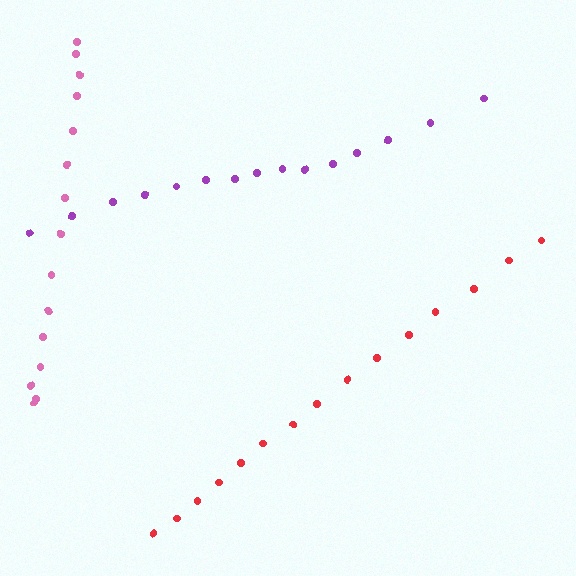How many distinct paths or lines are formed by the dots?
There are 3 distinct paths.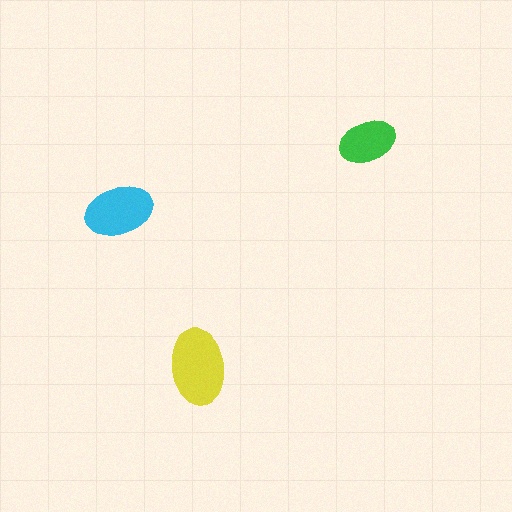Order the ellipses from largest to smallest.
the yellow one, the cyan one, the green one.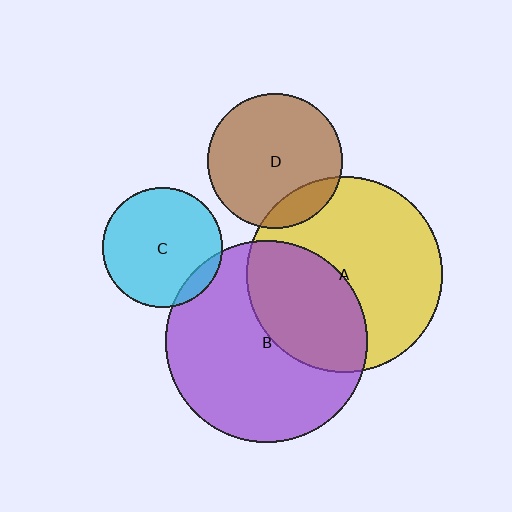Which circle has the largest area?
Circle B (purple).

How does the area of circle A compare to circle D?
Approximately 2.1 times.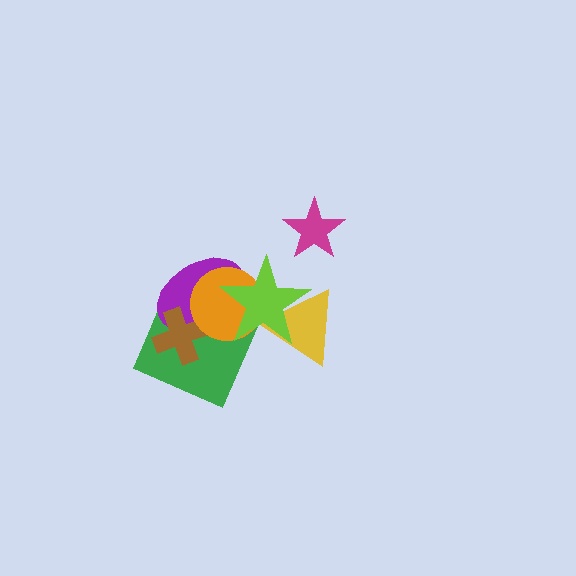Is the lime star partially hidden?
No, no other shape covers it.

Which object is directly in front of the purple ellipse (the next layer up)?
The brown cross is directly in front of the purple ellipse.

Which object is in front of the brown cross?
The orange circle is in front of the brown cross.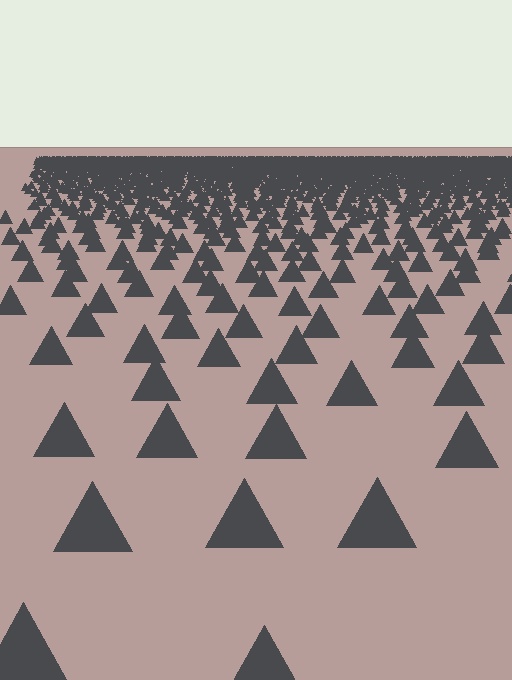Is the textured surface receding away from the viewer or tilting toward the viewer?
The surface is receding away from the viewer. Texture elements get smaller and denser toward the top.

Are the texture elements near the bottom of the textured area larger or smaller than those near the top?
Larger. Near the bottom, elements are closer to the viewer and appear at a bigger on-screen size.